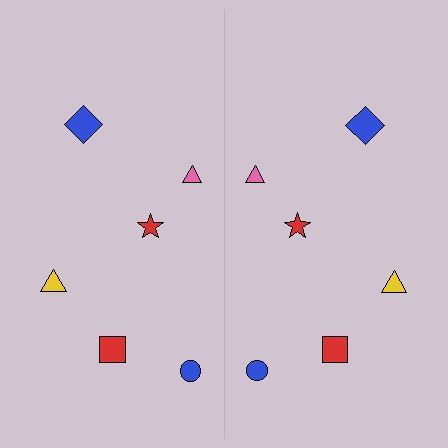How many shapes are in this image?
There are 12 shapes in this image.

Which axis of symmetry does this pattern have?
The pattern has a vertical axis of symmetry running through the center of the image.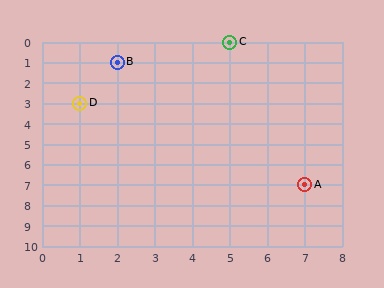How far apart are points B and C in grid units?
Points B and C are 3 columns and 1 row apart (about 3.2 grid units diagonally).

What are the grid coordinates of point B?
Point B is at grid coordinates (2, 1).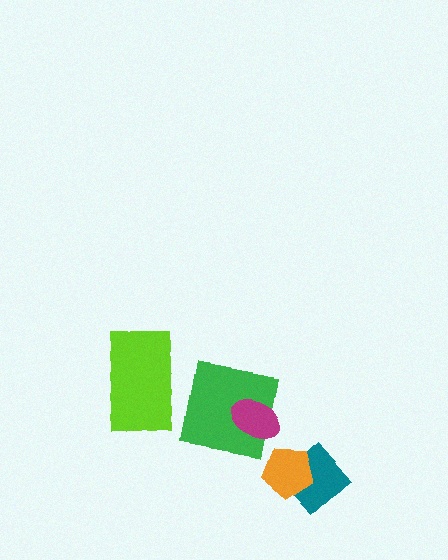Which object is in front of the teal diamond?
The orange pentagon is in front of the teal diamond.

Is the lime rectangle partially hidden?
No, no other shape covers it.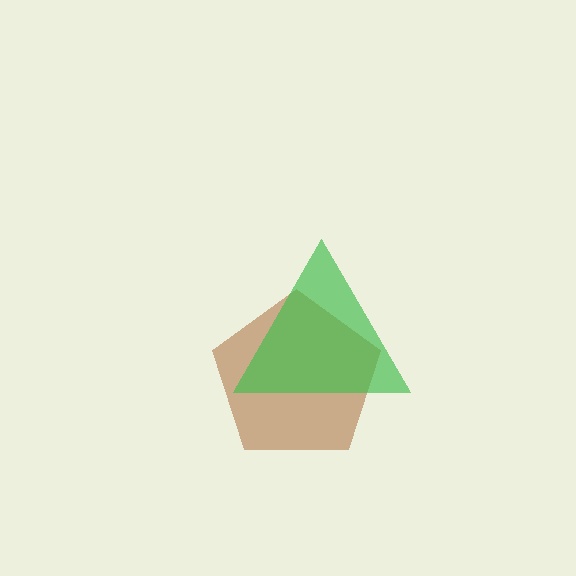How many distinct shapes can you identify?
There are 2 distinct shapes: a brown pentagon, a green triangle.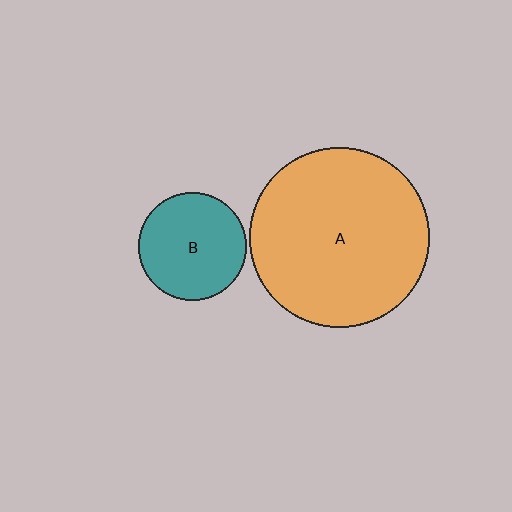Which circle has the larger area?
Circle A (orange).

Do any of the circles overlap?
No, none of the circles overlap.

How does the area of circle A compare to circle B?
Approximately 2.8 times.